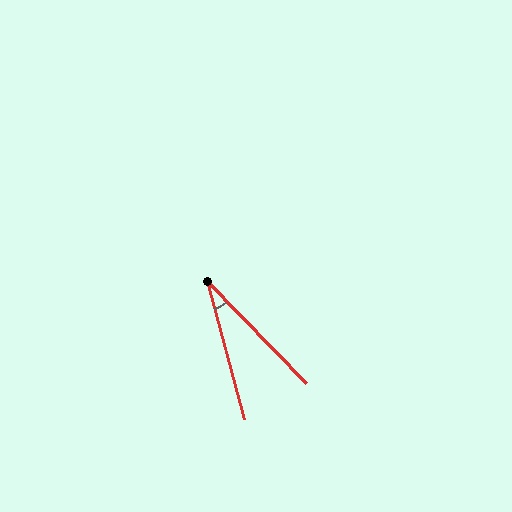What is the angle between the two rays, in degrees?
Approximately 29 degrees.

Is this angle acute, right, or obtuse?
It is acute.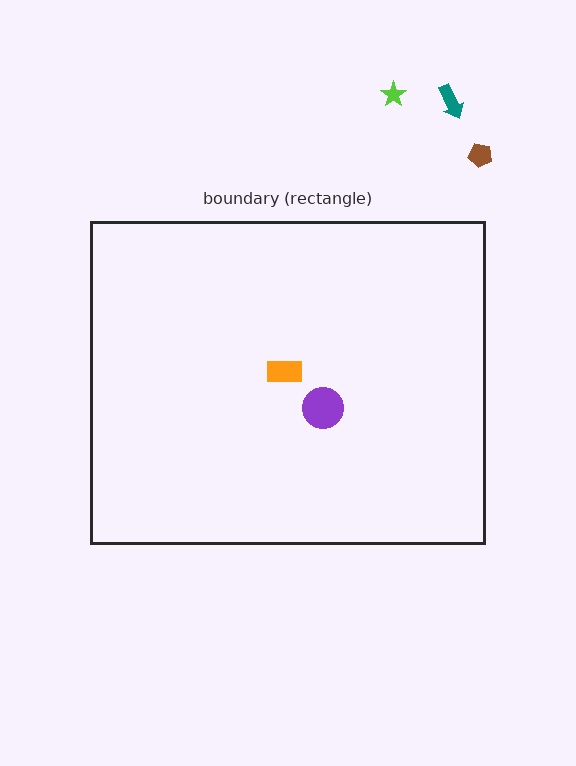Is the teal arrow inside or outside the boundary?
Outside.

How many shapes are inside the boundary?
2 inside, 3 outside.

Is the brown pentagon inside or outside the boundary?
Outside.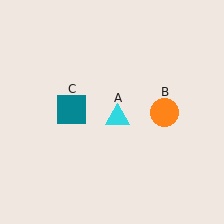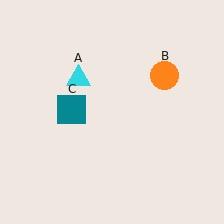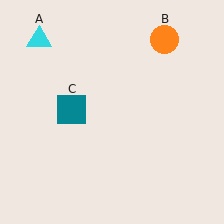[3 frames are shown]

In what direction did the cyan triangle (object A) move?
The cyan triangle (object A) moved up and to the left.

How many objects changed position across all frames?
2 objects changed position: cyan triangle (object A), orange circle (object B).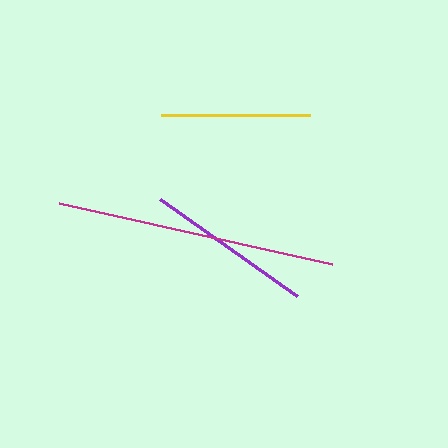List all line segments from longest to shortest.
From longest to shortest: magenta, purple, yellow.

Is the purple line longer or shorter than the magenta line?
The magenta line is longer than the purple line.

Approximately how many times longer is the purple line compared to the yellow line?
The purple line is approximately 1.1 times the length of the yellow line.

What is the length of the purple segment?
The purple segment is approximately 167 pixels long.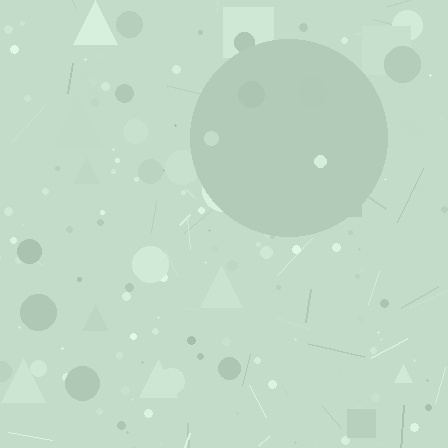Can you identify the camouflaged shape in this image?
The camouflaged shape is a circle.